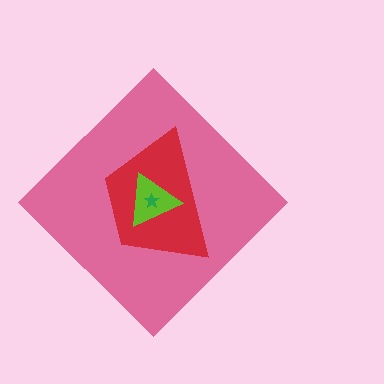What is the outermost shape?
The pink diamond.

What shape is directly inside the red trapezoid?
The lime triangle.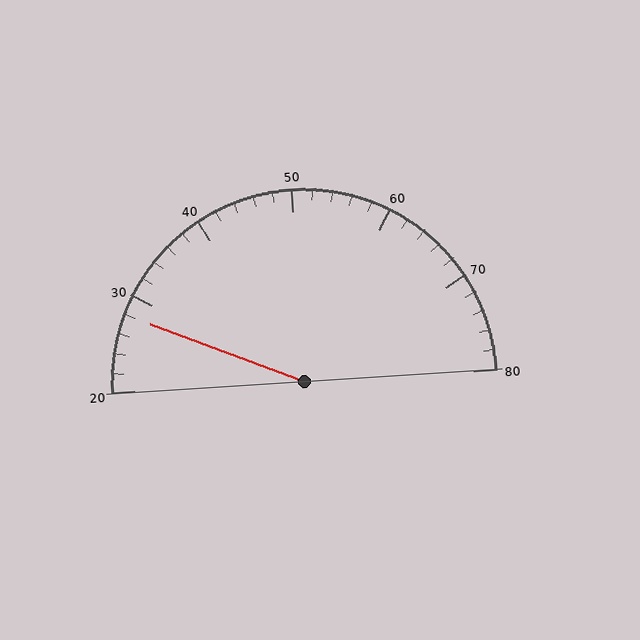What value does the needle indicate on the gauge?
The needle indicates approximately 28.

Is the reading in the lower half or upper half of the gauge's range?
The reading is in the lower half of the range (20 to 80).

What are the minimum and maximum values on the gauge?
The gauge ranges from 20 to 80.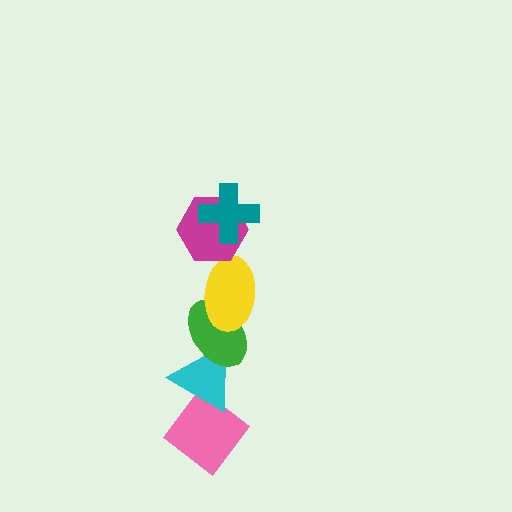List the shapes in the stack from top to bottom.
From top to bottom: the teal cross, the magenta hexagon, the yellow ellipse, the green ellipse, the cyan triangle, the pink diamond.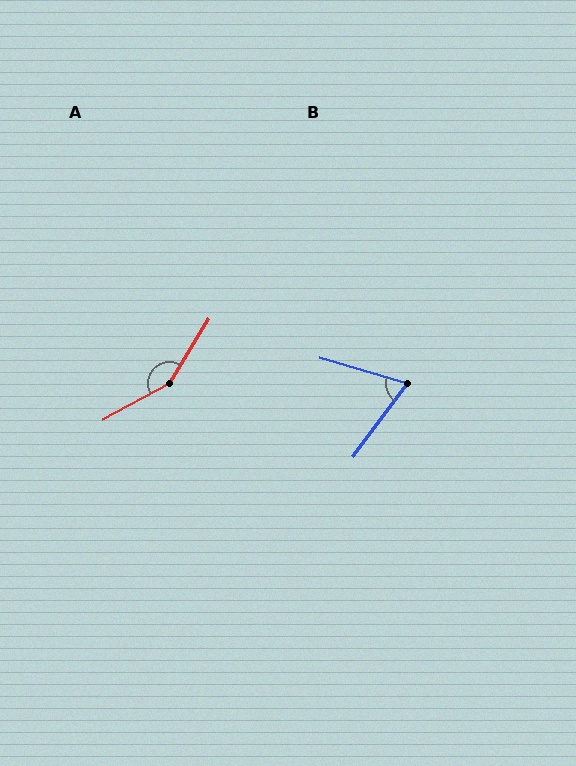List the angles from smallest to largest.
B (69°), A (150°).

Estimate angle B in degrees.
Approximately 69 degrees.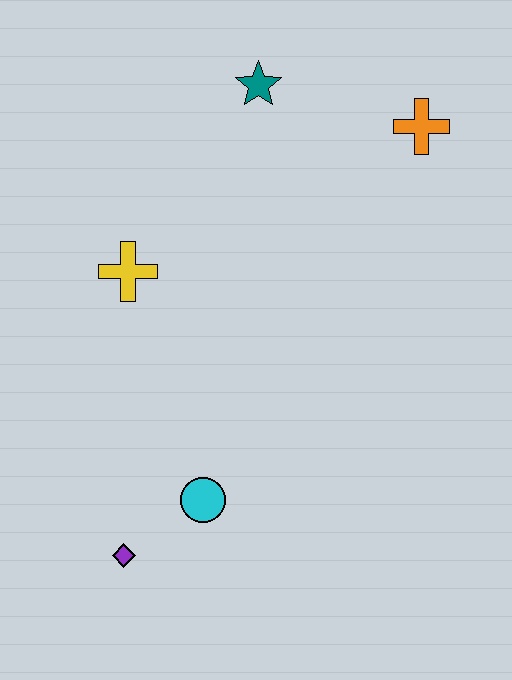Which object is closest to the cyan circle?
The purple diamond is closest to the cyan circle.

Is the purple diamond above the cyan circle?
No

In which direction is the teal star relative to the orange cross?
The teal star is to the left of the orange cross.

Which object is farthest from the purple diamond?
The orange cross is farthest from the purple diamond.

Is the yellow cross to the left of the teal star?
Yes